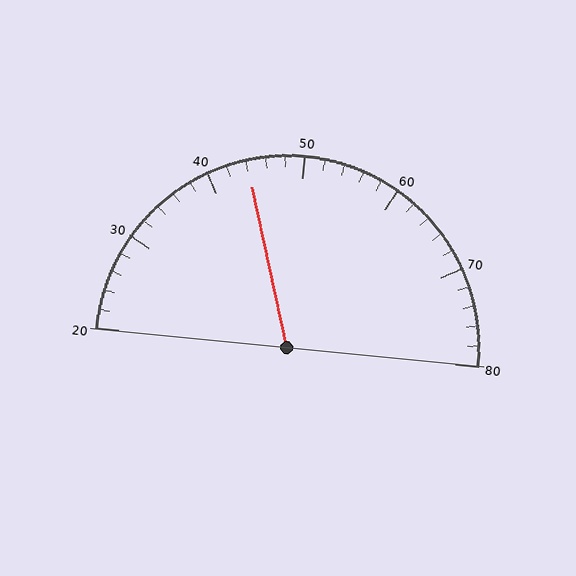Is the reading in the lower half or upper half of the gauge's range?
The reading is in the lower half of the range (20 to 80).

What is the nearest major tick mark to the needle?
The nearest major tick mark is 40.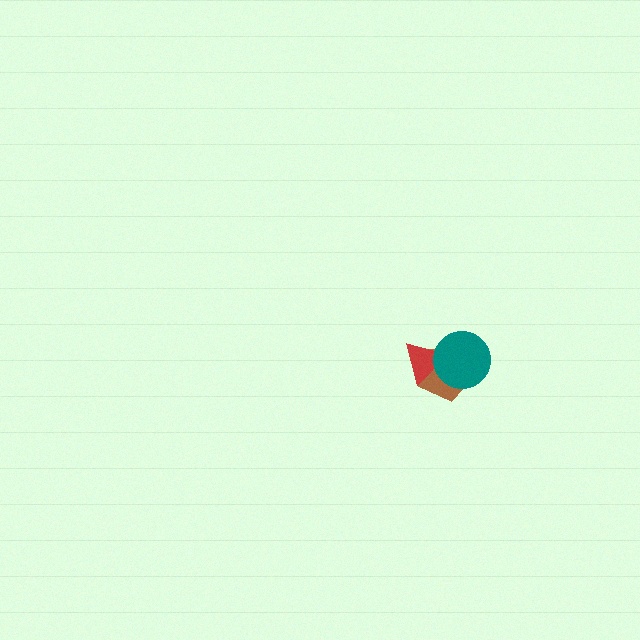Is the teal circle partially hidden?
No, no other shape covers it.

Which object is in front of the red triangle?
The teal circle is in front of the red triangle.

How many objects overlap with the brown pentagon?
2 objects overlap with the brown pentagon.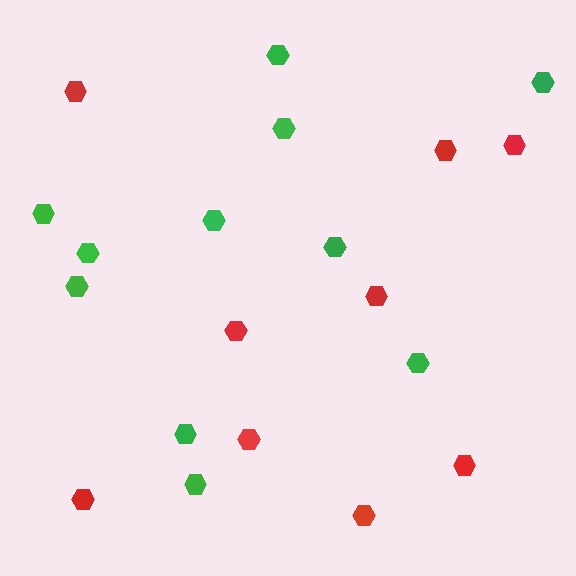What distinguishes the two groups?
There are 2 groups: one group of green hexagons (11) and one group of red hexagons (9).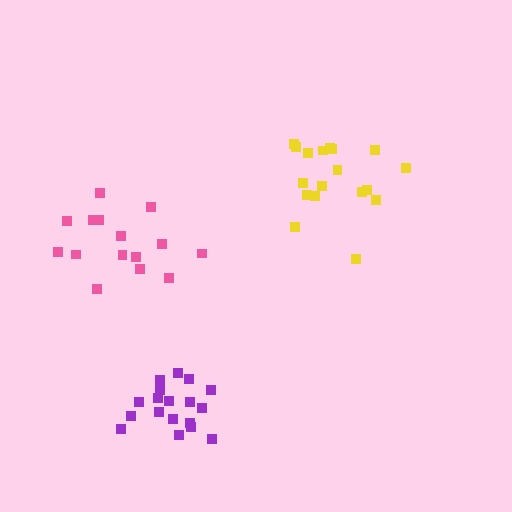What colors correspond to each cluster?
The clusters are colored: pink, yellow, purple.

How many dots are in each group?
Group 1: 15 dots, Group 2: 18 dots, Group 3: 18 dots (51 total).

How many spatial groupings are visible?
There are 3 spatial groupings.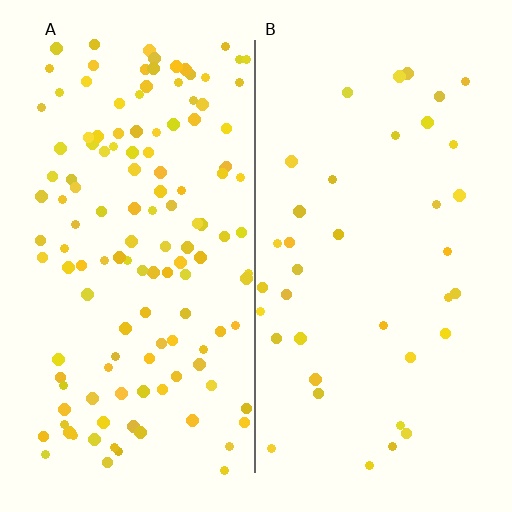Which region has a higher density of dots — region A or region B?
A (the left).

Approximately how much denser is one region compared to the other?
Approximately 3.5× — region A over region B.